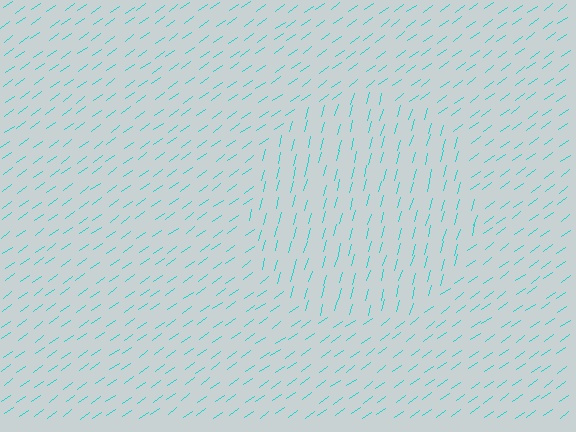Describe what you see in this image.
The image is filled with small cyan line segments. A circle region in the image has lines oriented differently from the surrounding lines, creating a visible texture boundary.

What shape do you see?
I see a circle.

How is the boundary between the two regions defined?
The boundary is defined purely by a change in line orientation (approximately 39 degrees difference). All lines are the same color and thickness.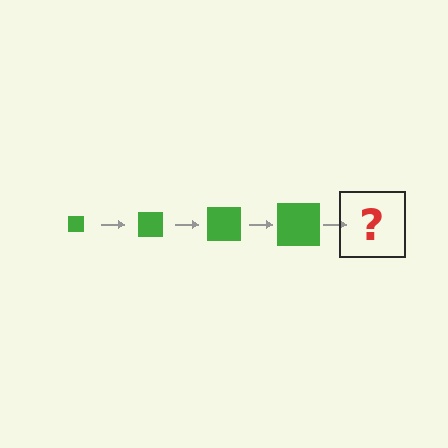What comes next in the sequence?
The next element should be a green square, larger than the previous one.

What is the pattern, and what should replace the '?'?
The pattern is that the square gets progressively larger each step. The '?' should be a green square, larger than the previous one.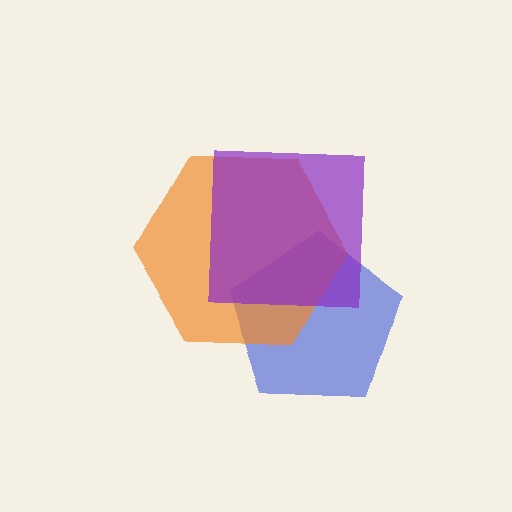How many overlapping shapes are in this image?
There are 3 overlapping shapes in the image.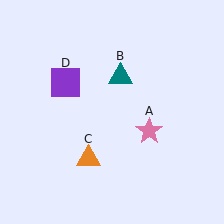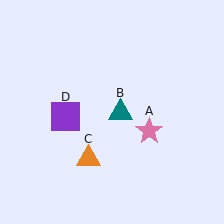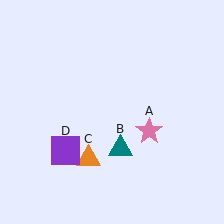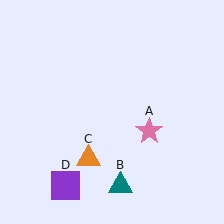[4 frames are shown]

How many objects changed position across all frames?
2 objects changed position: teal triangle (object B), purple square (object D).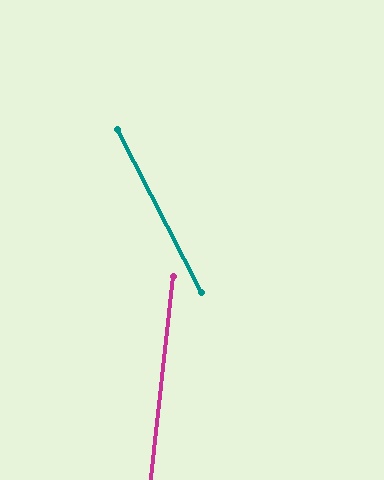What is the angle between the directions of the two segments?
Approximately 33 degrees.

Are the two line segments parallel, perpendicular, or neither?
Neither parallel nor perpendicular — they differ by about 33°.